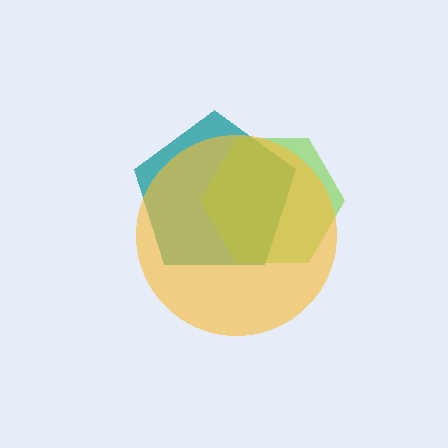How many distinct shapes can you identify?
There are 3 distinct shapes: a teal pentagon, a lime hexagon, a yellow circle.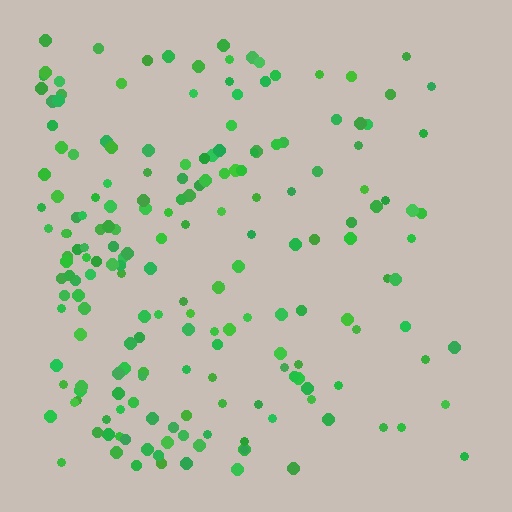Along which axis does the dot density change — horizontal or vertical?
Horizontal.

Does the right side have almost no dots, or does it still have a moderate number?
Still a moderate number, just noticeably fewer than the left.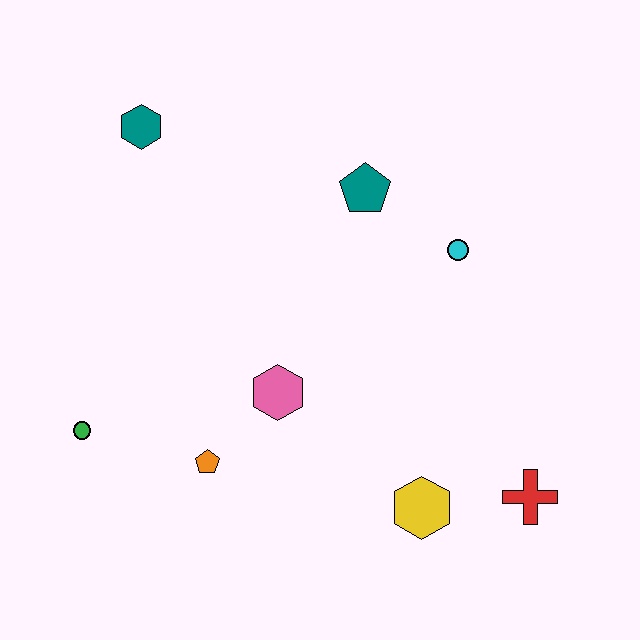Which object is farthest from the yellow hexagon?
The teal hexagon is farthest from the yellow hexagon.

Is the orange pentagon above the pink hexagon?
No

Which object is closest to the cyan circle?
The teal pentagon is closest to the cyan circle.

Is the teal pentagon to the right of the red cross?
No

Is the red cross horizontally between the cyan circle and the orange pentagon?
No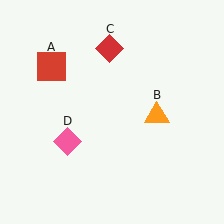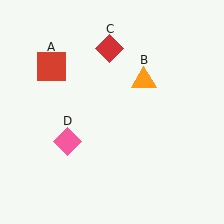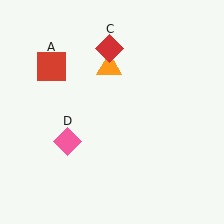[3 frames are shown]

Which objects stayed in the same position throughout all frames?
Red square (object A) and red diamond (object C) and pink diamond (object D) remained stationary.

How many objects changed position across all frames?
1 object changed position: orange triangle (object B).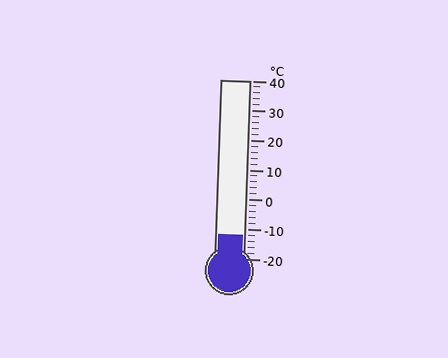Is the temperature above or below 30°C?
The temperature is below 30°C.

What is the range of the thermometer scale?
The thermometer scale ranges from -20°C to 40°C.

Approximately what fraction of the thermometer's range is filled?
The thermometer is filled to approximately 15% of its range.